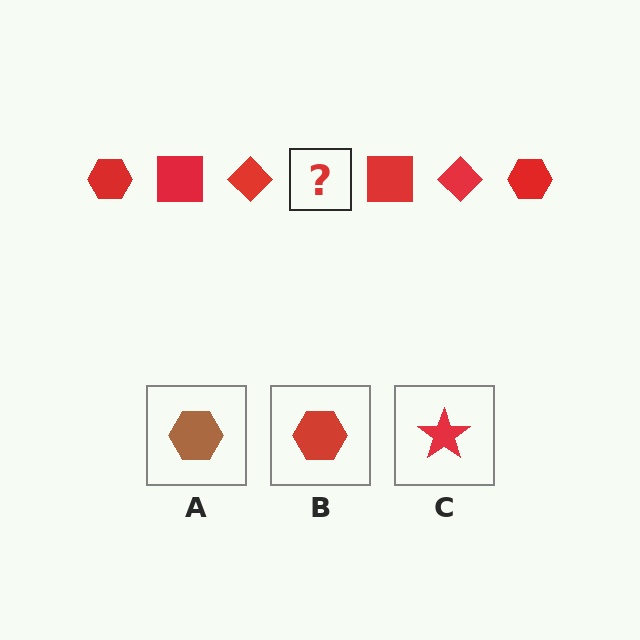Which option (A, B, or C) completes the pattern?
B.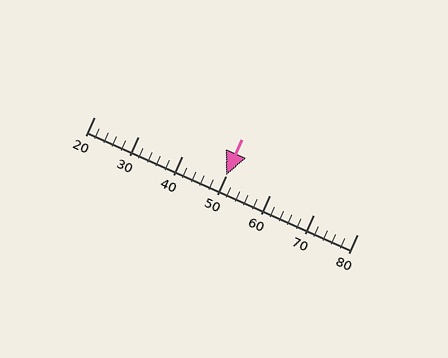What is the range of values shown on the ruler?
The ruler shows values from 20 to 80.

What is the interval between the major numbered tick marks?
The major tick marks are spaced 10 units apart.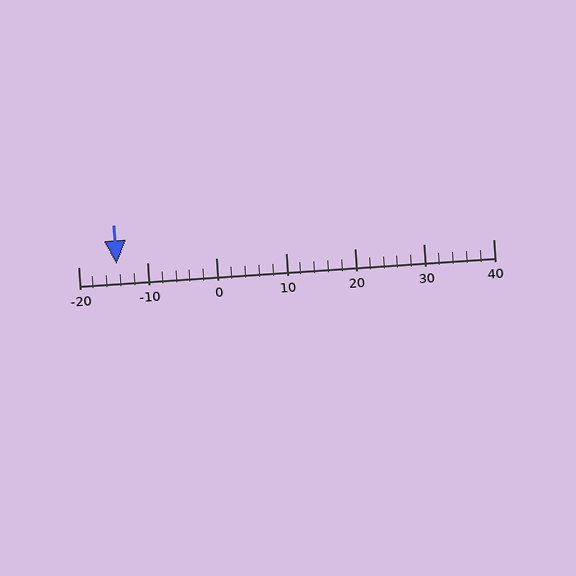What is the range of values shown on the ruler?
The ruler shows values from -20 to 40.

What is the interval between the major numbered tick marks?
The major tick marks are spaced 10 units apart.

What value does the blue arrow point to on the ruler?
The blue arrow points to approximately -14.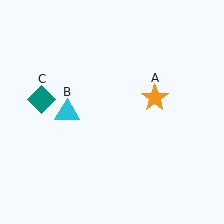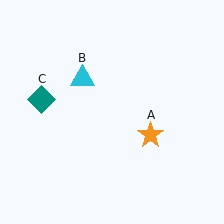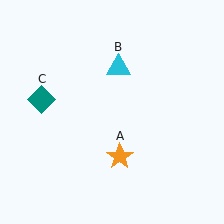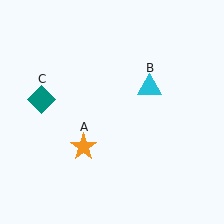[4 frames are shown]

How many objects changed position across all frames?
2 objects changed position: orange star (object A), cyan triangle (object B).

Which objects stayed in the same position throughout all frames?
Teal diamond (object C) remained stationary.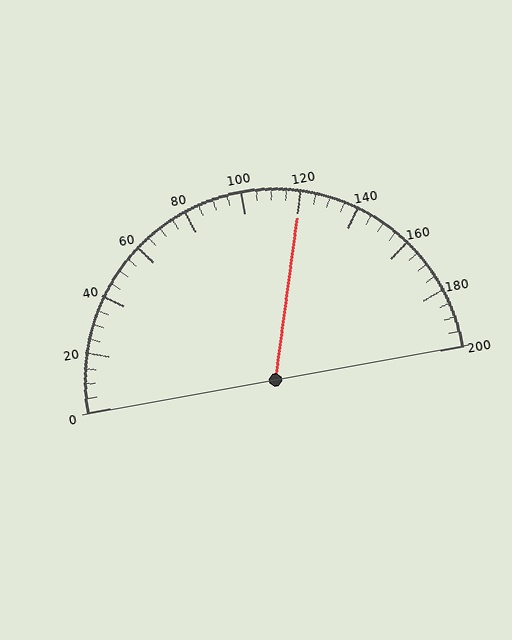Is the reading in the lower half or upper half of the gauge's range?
The reading is in the upper half of the range (0 to 200).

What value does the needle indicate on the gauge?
The needle indicates approximately 120.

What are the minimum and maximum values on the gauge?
The gauge ranges from 0 to 200.